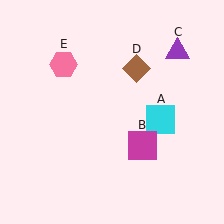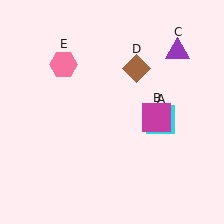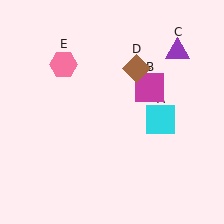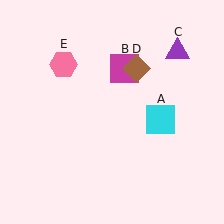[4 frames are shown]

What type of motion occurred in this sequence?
The magenta square (object B) rotated counterclockwise around the center of the scene.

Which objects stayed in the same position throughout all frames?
Cyan square (object A) and purple triangle (object C) and brown diamond (object D) and pink hexagon (object E) remained stationary.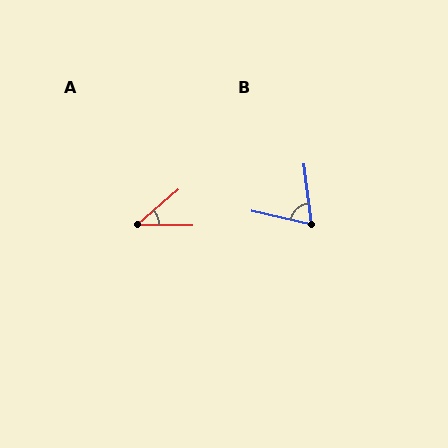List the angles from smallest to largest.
A (41°), B (69°).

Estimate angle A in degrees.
Approximately 41 degrees.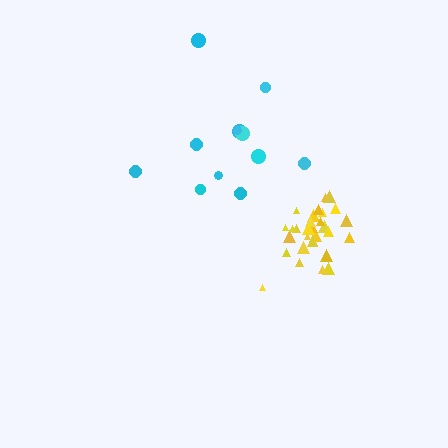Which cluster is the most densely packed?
Yellow.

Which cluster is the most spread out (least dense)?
Cyan.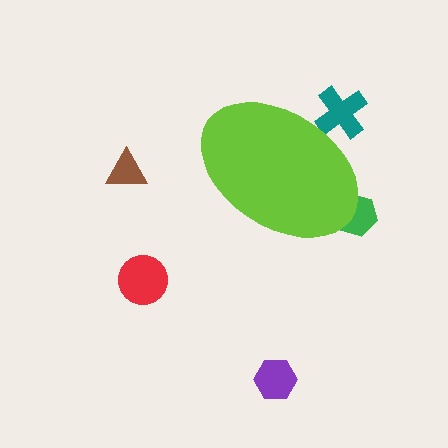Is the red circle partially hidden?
No, the red circle is fully visible.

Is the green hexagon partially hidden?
Yes, the green hexagon is partially hidden behind the lime ellipse.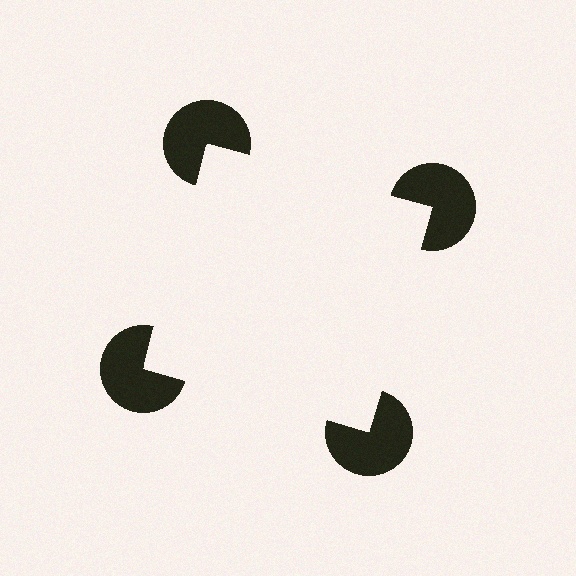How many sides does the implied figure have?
4 sides.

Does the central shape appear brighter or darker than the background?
It typically appears slightly brighter than the background, even though no actual brightness change is drawn.